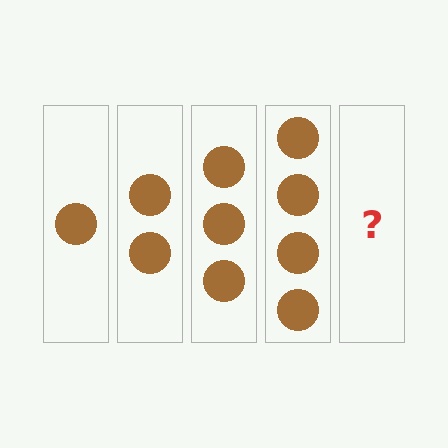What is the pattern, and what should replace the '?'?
The pattern is that each step adds one more circle. The '?' should be 5 circles.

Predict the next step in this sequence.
The next step is 5 circles.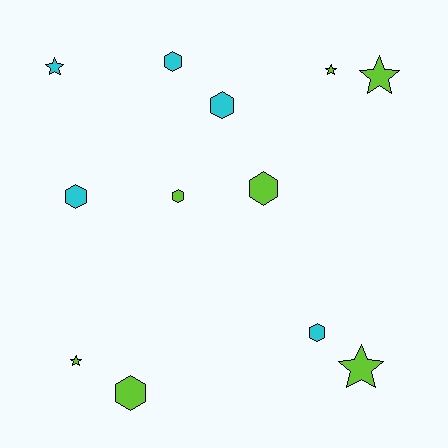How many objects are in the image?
There are 12 objects.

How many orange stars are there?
There are no orange stars.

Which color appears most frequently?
Lime, with 7 objects.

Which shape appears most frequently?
Hexagon, with 7 objects.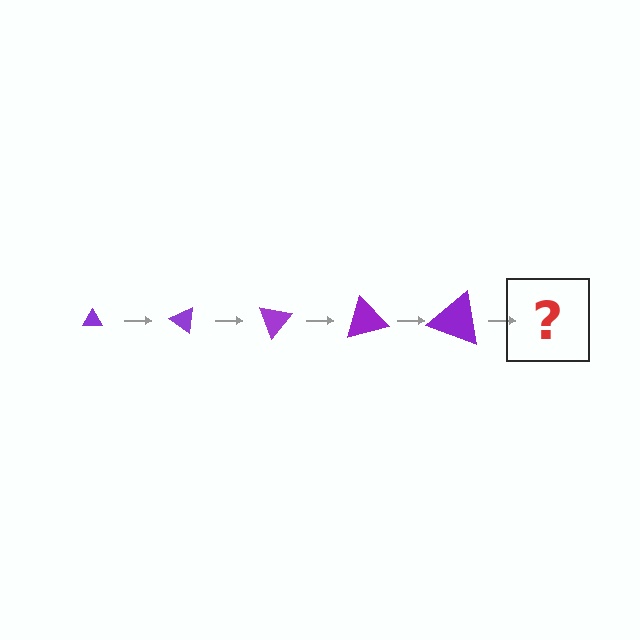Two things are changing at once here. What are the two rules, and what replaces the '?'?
The two rules are that the triangle grows larger each step and it rotates 35 degrees each step. The '?' should be a triangle, larger than the previous one and rotated 175 degrees from the start.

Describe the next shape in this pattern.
It should be a triangle, larger than the previous one and rotated 175 degrees from the start.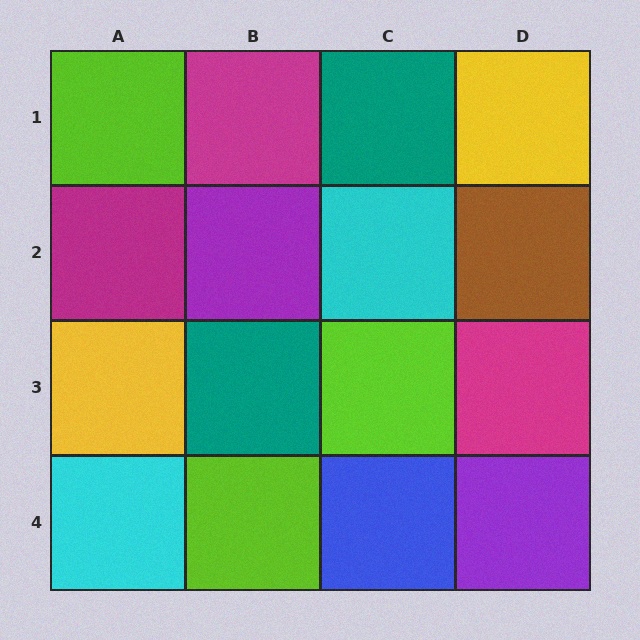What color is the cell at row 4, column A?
Cyan.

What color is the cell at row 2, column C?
Cyan.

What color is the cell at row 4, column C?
Blue.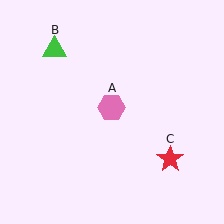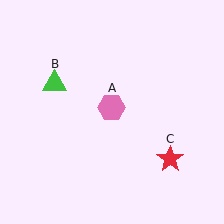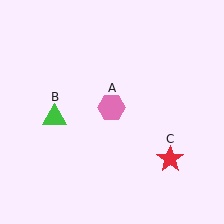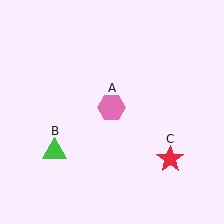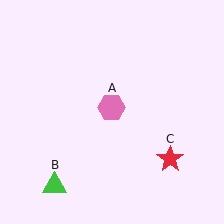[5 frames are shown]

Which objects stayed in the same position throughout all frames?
Pink hexagon (object A) and red star (object C) remained stationary.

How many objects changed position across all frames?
1 object changed position: green triangle (object B).